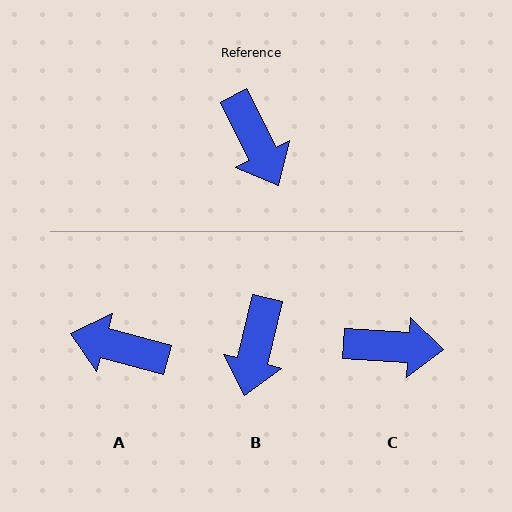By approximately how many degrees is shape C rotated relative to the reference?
Approximately 60 degrees counter-clockwise.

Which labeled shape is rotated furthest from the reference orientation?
A, about 132 degrees away.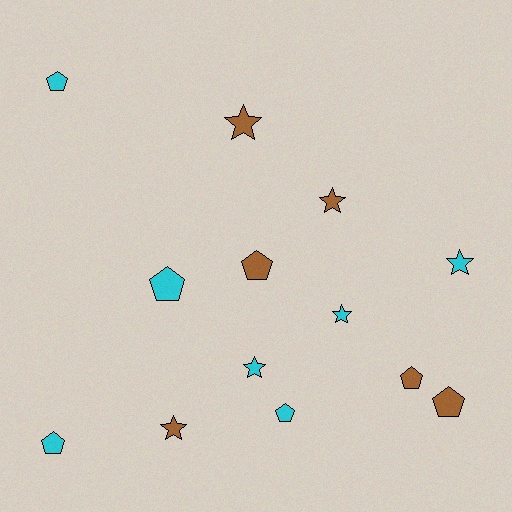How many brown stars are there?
There are 3 brown stars.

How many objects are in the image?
There are 13 objects.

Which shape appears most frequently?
Pentagon, with 7 objects.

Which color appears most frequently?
Cyan, with 7 objects.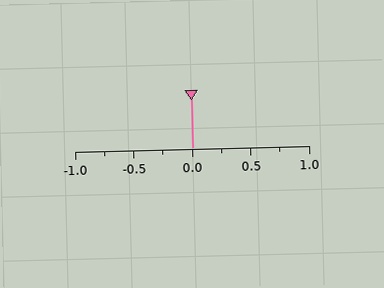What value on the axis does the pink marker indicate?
The marker indicates approximately 0.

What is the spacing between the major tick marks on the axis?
The major ticks are spaced 0.5 apart.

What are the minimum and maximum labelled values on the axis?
The axis runs from -1.0 to 1.0.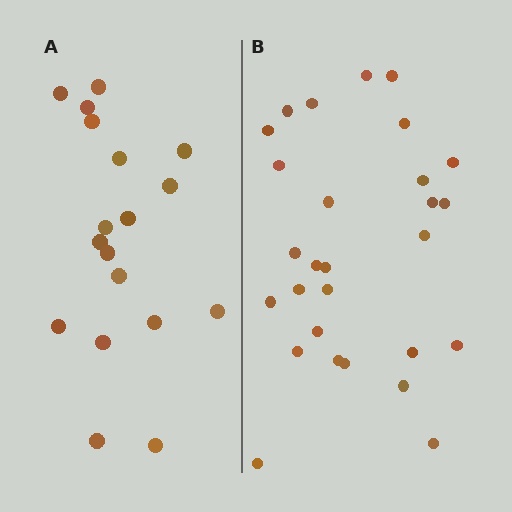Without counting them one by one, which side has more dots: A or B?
Region B (the right region) has more dots.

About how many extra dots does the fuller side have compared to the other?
Region B has roughly 10 or so more dots than region A.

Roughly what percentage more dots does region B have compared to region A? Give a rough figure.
About 55% more.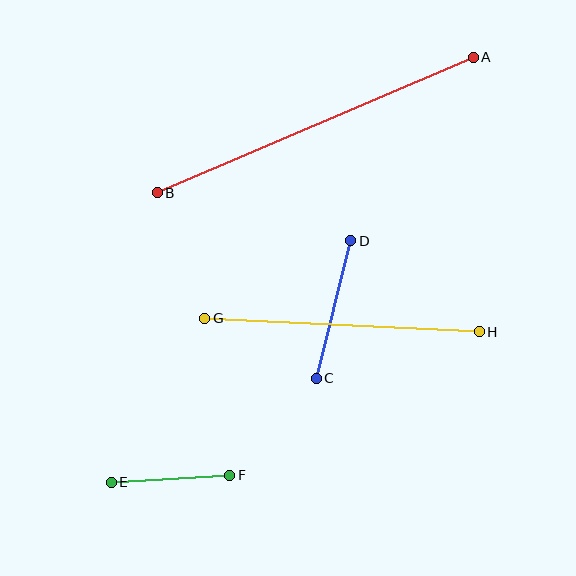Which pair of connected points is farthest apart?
Points A and B are farthest apart.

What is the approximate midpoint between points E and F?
The midpoint is at approximately (170, 479) pixels.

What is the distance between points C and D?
The distance is approximately 142 pixels.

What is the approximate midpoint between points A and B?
The midpoint is at approximately (315, 125) pixels.